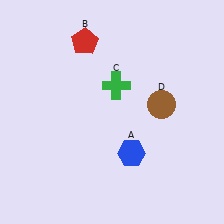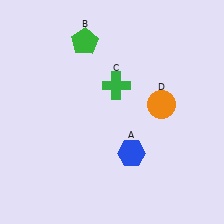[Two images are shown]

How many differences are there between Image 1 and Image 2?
There are 2 differences between the two images.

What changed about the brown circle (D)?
In Image 1, D is brown. In Image 2, it changed to orange.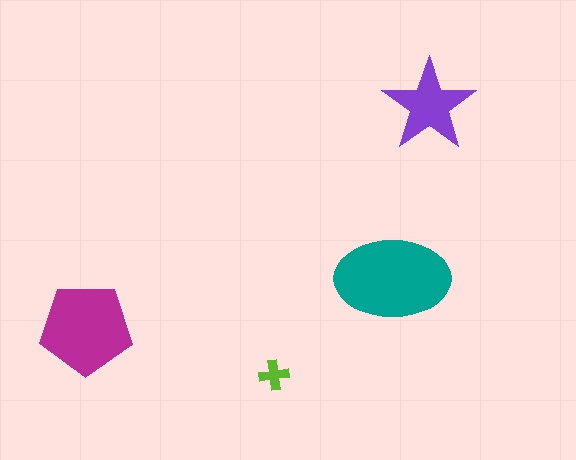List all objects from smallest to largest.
The lime cross, the purple star, the magenta pentagon, the teal ellipse.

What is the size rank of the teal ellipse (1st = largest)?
1st.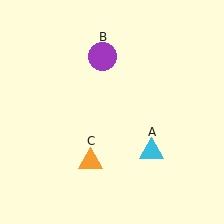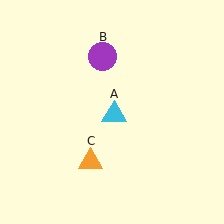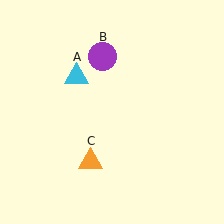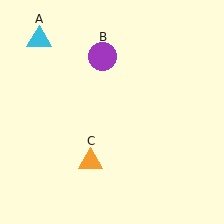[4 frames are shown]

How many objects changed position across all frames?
1 object changed position: cyan triangle (object A).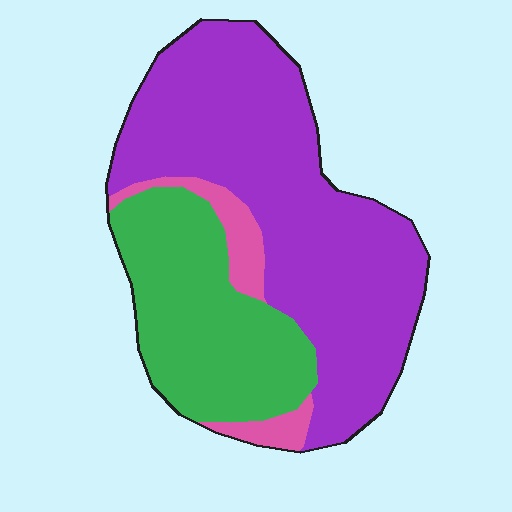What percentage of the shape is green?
Green takes up about one third (1/3) of the shape.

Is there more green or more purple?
Purple.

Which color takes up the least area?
Pink, at roughly 10%.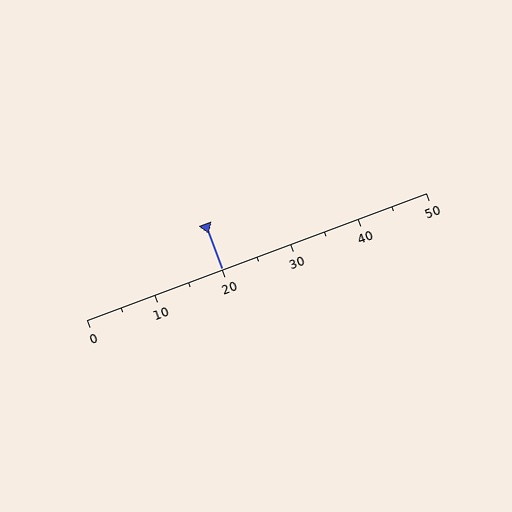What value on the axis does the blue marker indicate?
The marker indicates approximately 20.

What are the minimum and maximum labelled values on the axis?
The axis runs from 0 to 50.